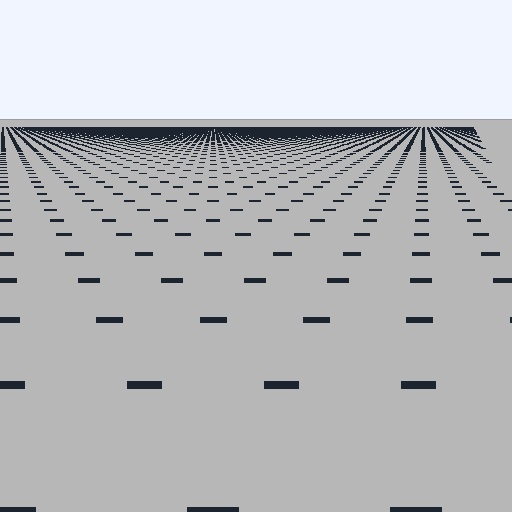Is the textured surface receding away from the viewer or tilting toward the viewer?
The surface is receding away from the viewer. Texture elements get smaller and denser toward the top.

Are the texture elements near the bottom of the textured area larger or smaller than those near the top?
Larger. Near the bottom, elements are closer to the viewer and appear at a bigger on-screen size.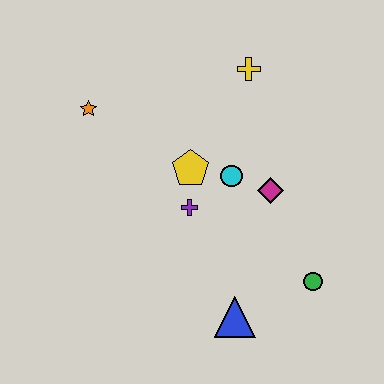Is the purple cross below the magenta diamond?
Yes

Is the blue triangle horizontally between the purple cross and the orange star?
No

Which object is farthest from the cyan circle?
The orange star is farthest from the cyan circle.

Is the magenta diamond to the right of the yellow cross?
Yes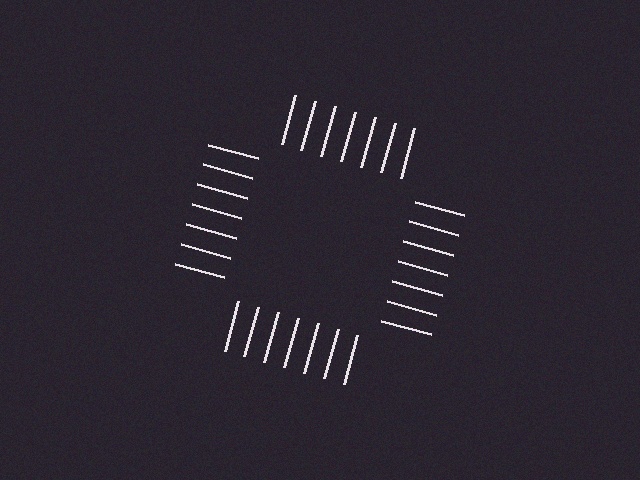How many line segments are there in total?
28 — 7 along each of the 4 edges.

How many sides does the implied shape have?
4 sides — the line-ends trace a square.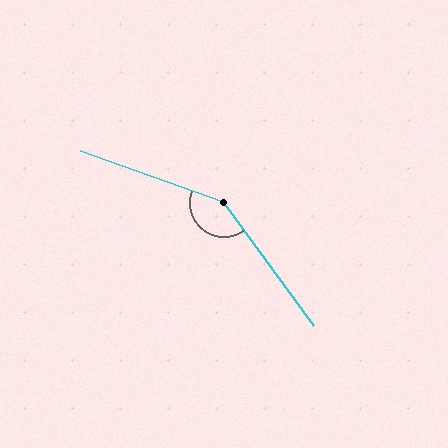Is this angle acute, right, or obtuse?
It is obtuse.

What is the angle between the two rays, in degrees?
Approximately 146 degrees.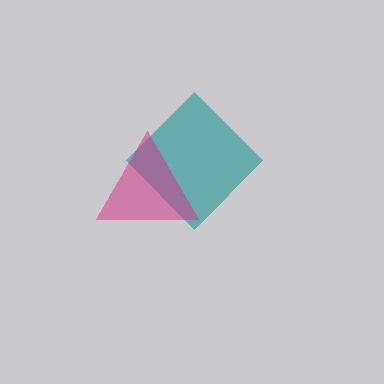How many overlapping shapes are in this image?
There are 2 overlapping shapes in the image.